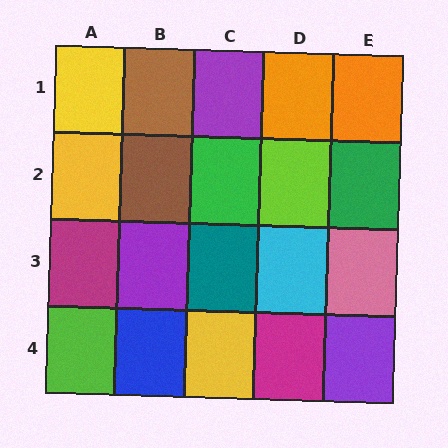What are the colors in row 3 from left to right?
Magenta, purple, teal, cyan, pink.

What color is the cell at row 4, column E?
Purple.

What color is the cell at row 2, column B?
Brown.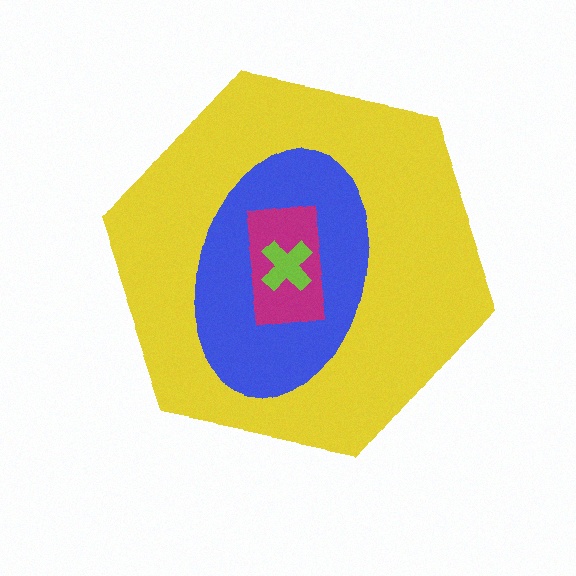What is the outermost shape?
The yellow hexagon.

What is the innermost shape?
The lime cross.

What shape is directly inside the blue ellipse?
The magenta rectangle.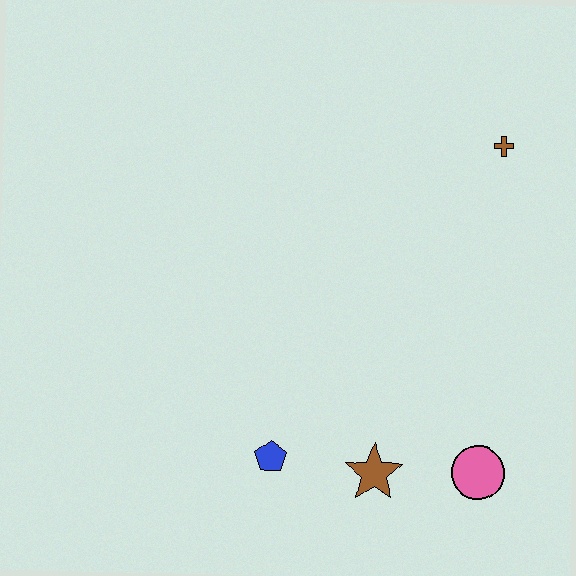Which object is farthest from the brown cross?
The blue pentagon is farthest from the brown cross.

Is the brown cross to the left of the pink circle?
No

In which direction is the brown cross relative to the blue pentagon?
The brown cross is above the blue pentagon.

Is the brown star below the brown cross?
Yes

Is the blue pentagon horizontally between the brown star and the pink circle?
No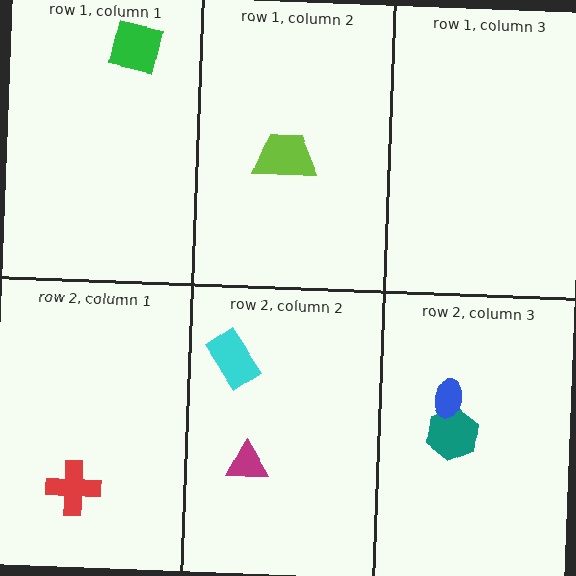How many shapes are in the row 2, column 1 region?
1.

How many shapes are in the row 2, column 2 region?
2.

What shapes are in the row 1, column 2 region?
The lime trapezoid.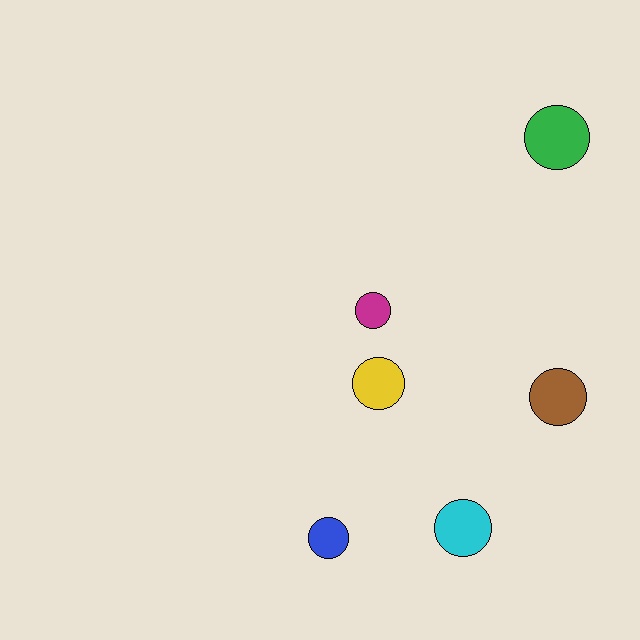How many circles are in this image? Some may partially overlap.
There are 6 circles.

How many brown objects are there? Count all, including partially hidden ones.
There is 1 brown object.